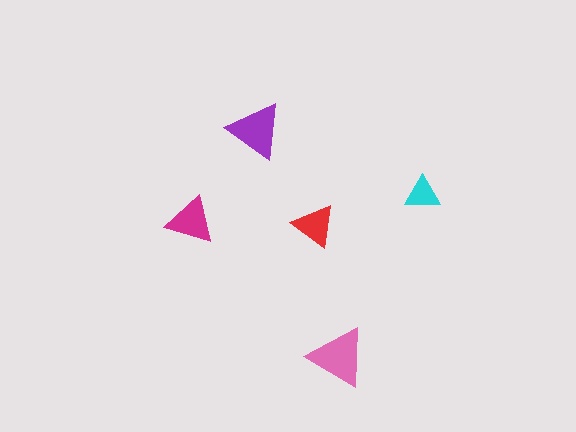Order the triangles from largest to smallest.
the pink one, the purple one, the magenta one, the red one, the cyan one.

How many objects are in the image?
There are 5 objects in the image.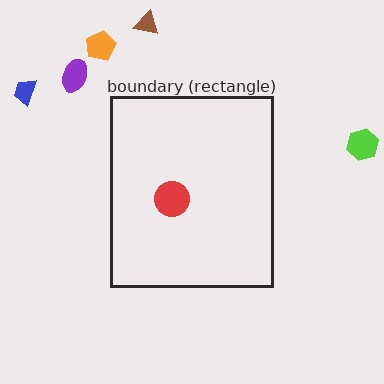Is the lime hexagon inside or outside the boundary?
Outside.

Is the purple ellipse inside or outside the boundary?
Outside.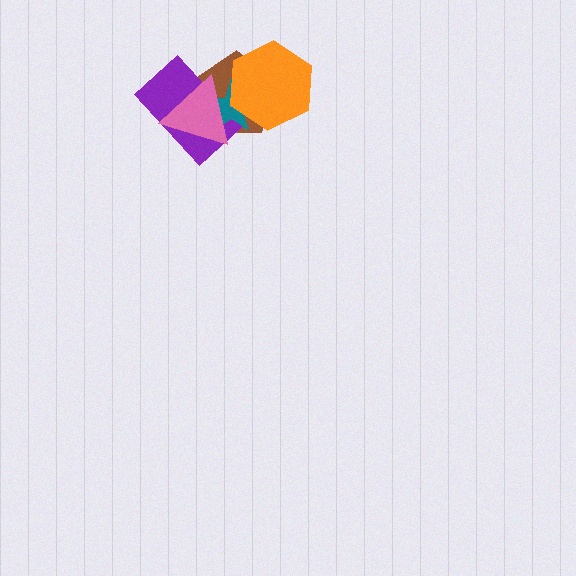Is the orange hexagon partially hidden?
Yes, it is partially covered by another shape.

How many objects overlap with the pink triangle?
4 objects overlap with the pink triangle.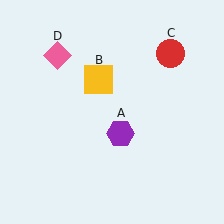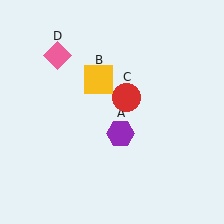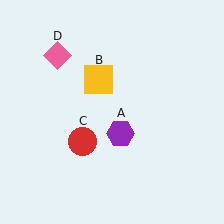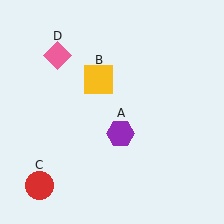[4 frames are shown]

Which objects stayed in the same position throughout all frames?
Purple hexagon (object A) and yellow square (object B) and pink diamond (object D) remained stationary.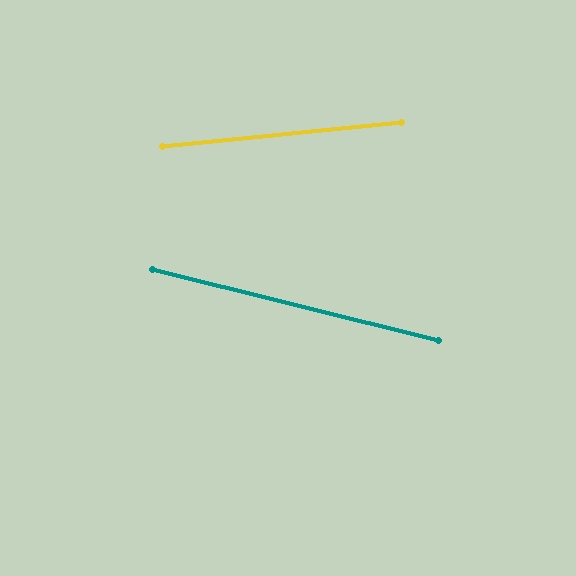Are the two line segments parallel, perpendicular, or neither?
Neither parallel nor perpendicular — they differ by about 20°.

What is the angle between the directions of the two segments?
Approximately 20 degrees.